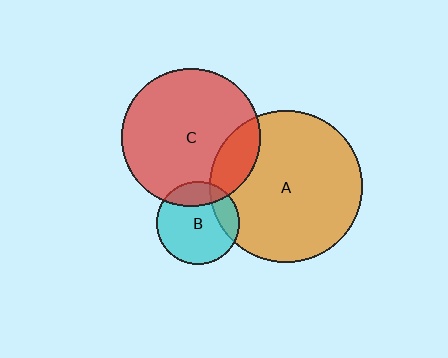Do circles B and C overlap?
Yes.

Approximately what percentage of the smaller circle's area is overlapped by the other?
Approximately 20%.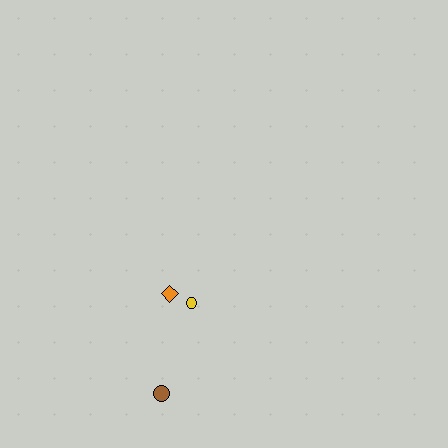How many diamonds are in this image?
There is 1 diamond.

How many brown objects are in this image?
There is 1 brown object.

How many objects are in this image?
There are 3 objects.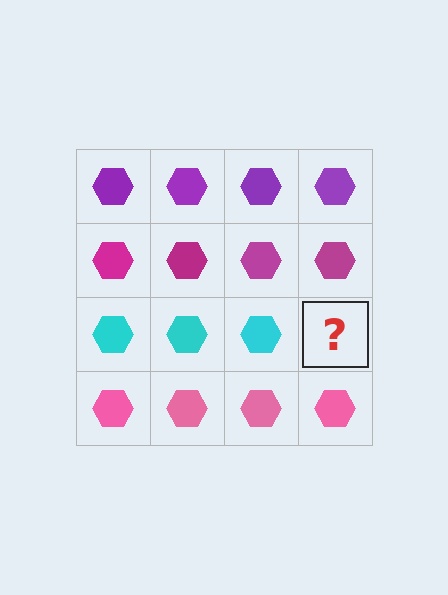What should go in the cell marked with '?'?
The missing cell should contain a cyan hexagon.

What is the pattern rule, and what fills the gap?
The rule is that each row has a consistent color. The gap should be filled with a cyan hexagon.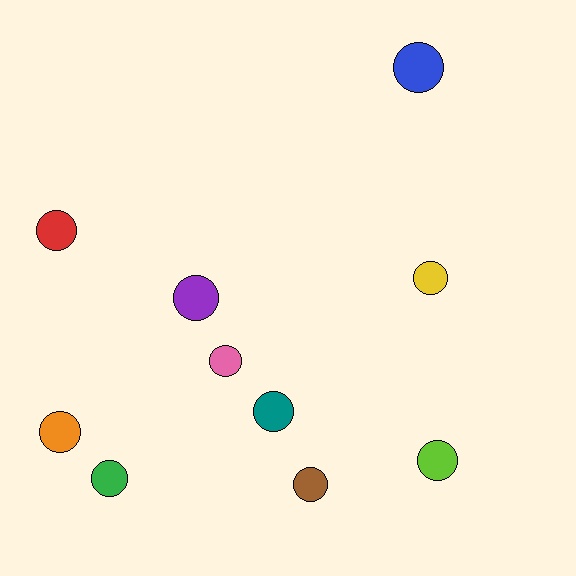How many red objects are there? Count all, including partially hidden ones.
There is 1 red object.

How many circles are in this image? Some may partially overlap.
There are 10 circles.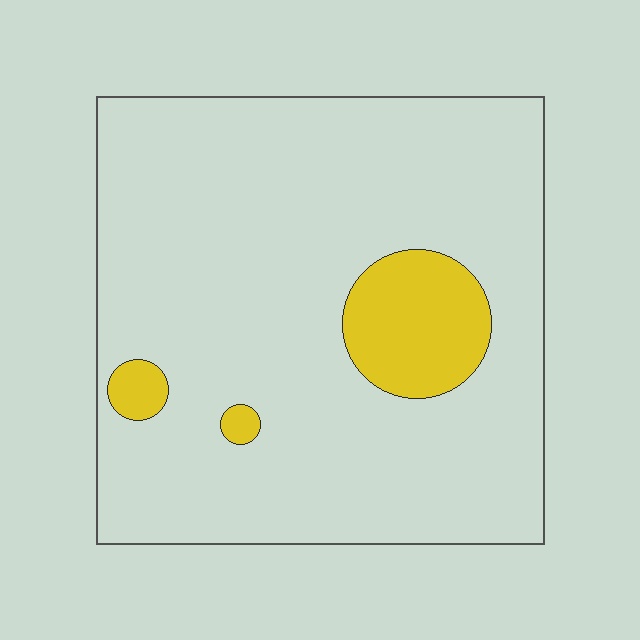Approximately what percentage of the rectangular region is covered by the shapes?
Approximately 10%.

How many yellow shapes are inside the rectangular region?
3.